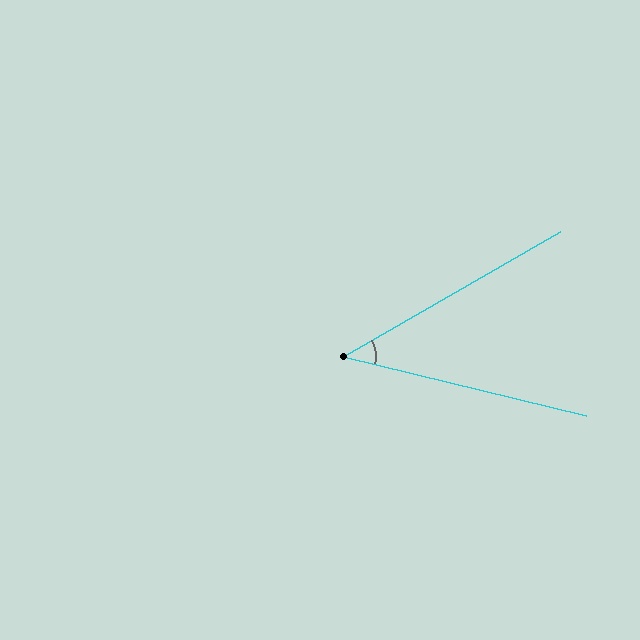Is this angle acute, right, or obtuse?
It is acute.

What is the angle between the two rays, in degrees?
Approximately 44 degrees.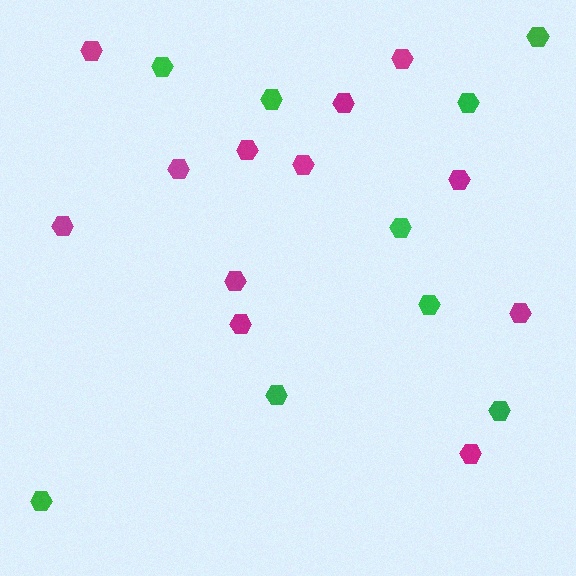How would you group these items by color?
There are 2 groups: one group of magenta hexagons (12) and one group of green hexagons (9).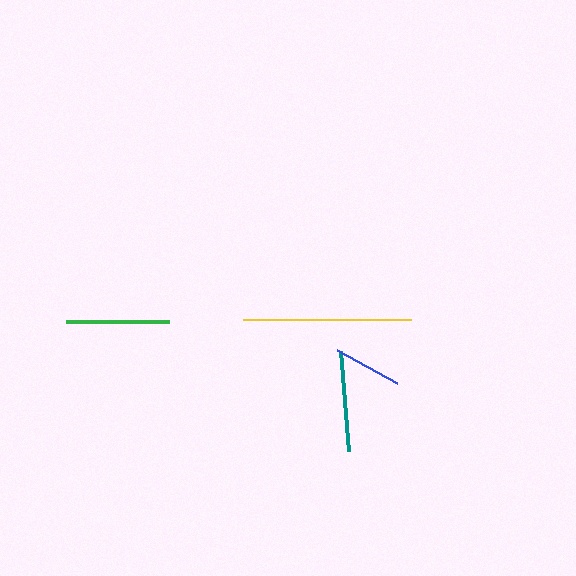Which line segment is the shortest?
The blue line is the shortest at approximately 69 pixels.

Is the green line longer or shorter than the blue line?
The green line is longer than the blue line.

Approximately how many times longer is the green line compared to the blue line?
The green line is approximately 1.5 times the length of the blue line.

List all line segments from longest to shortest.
From longest to shortest: yellow, green, teal, blue.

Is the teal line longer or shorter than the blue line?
The teal line is longer than the blue line.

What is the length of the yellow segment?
The yellow segment is approximately 168 pixels long.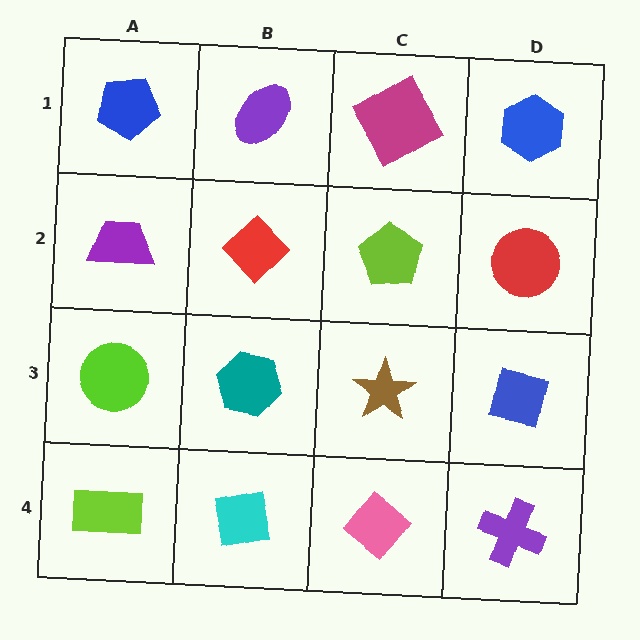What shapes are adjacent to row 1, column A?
A purple trapezoid (row 2, column A), a purple ellipse (row 1, column B).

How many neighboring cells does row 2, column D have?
3.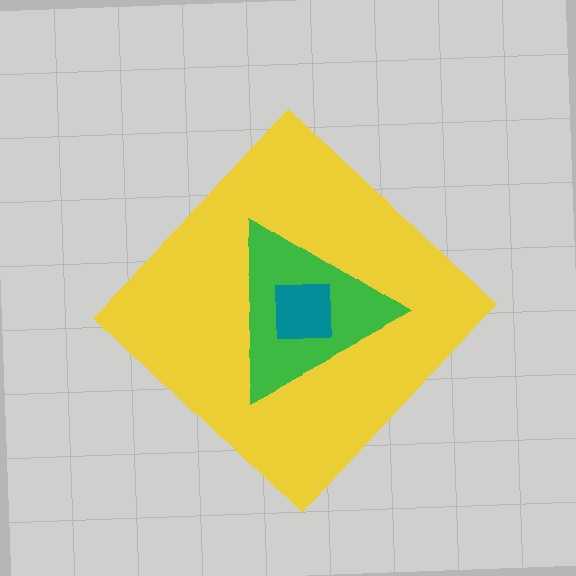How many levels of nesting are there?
3.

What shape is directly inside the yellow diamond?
The green triangle.